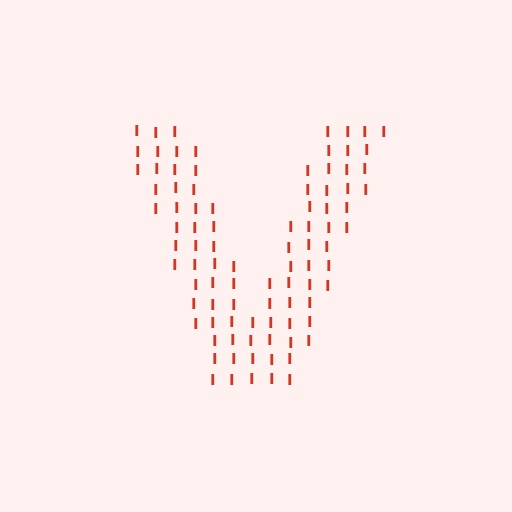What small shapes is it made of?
It is made of small letter I's.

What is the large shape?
The large shape is the letter V.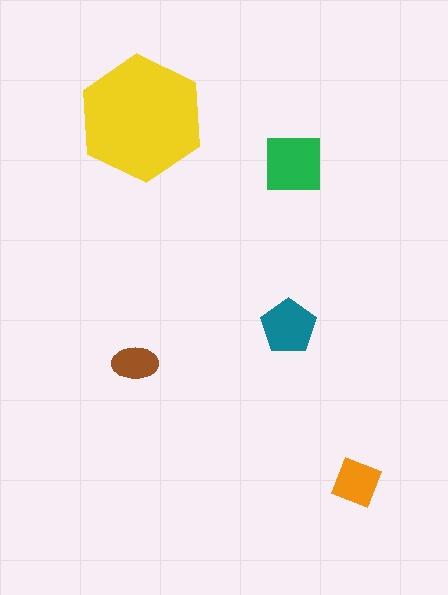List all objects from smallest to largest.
The brown ellipse, the orange diamond, the teal pentagon, the green square, the yellow hexagon.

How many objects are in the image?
There are 5 objects in the image.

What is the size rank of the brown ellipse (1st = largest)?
5th.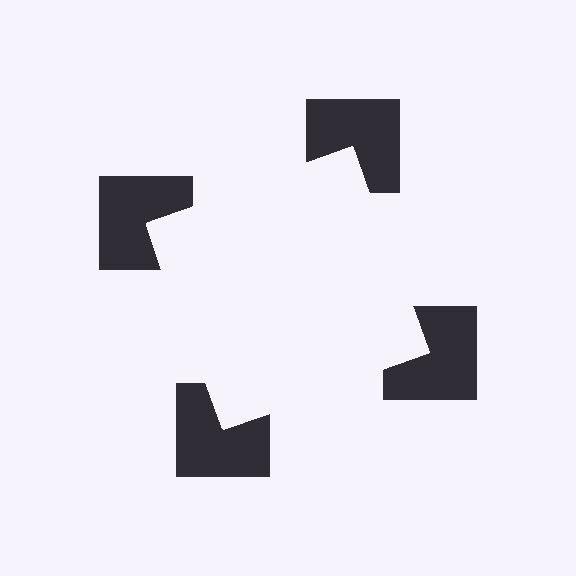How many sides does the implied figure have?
4 sides.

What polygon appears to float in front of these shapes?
An illusory square — its edges are inferred from the aligned wedge cuts in the notched squares, not physically drawn.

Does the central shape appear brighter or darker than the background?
It typically appears slightly brighter than the background, even though no actual brightness change is drawn.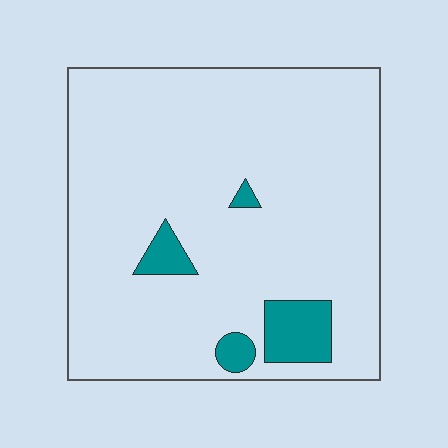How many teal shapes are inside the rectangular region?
4.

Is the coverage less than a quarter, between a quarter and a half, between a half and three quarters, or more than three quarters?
Less than a quarter.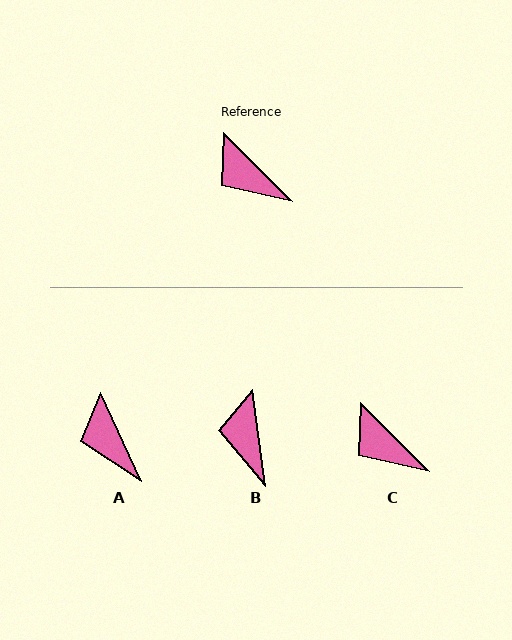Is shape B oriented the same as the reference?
No, it is off by about 38 degrees.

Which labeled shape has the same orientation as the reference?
C.